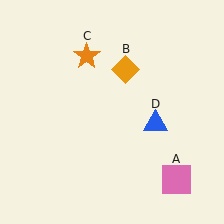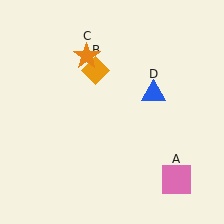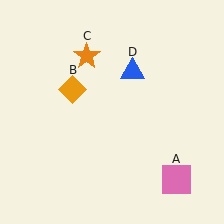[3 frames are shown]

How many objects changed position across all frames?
2 objects changed position: orange diamond (object B), blue triangle (object D).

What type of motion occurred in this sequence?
The orange diamond (object B), blue triangle (object D) rotated counterclockwise around the center of the scene.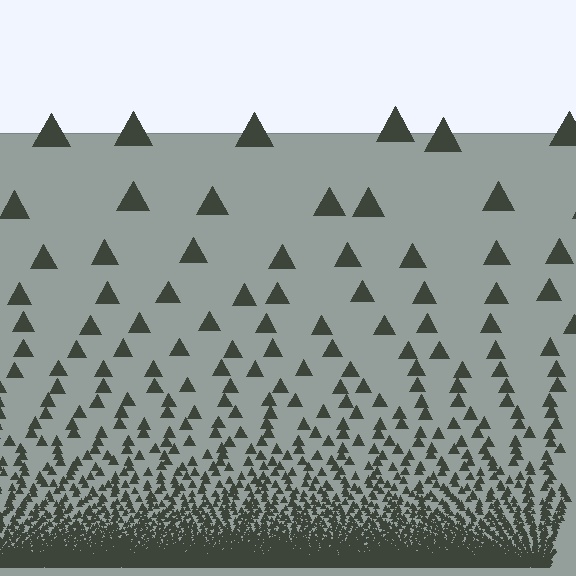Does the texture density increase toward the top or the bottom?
Density increases toward the bottom.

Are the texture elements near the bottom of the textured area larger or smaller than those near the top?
Smaller. The gradient is inverted — elements near the bottom are smaller and denser.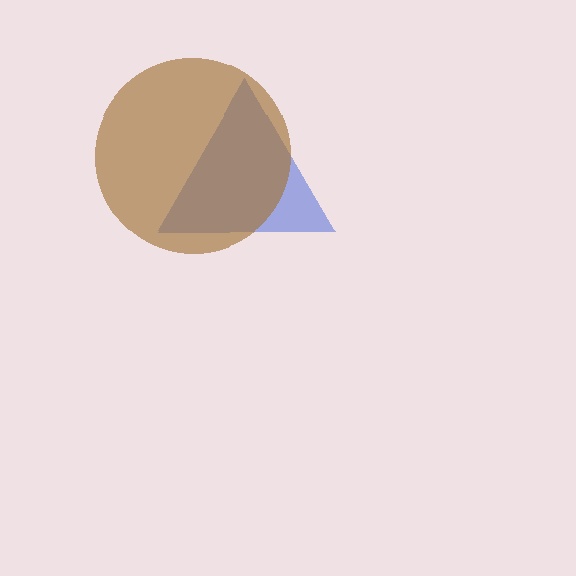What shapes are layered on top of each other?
The layered shapes are: a blue triangle, a brown circle.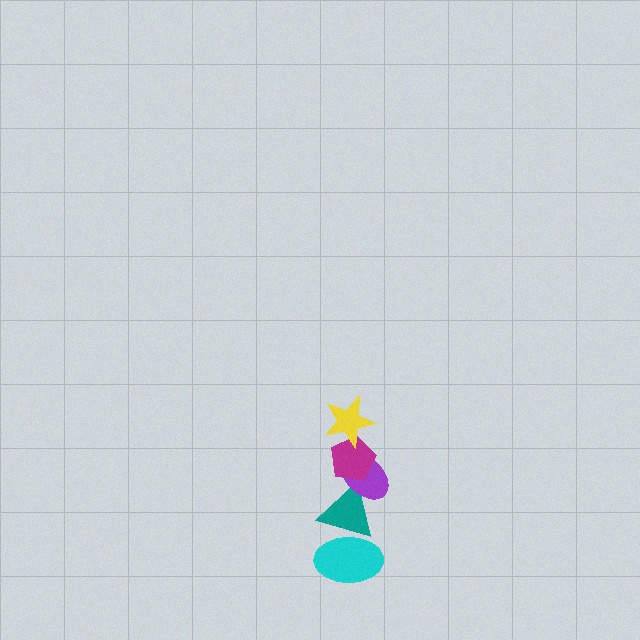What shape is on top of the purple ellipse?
The magenta pentagon is on top of the purple ellipse.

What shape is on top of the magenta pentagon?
The yellow star is on top of the magenta pentagon.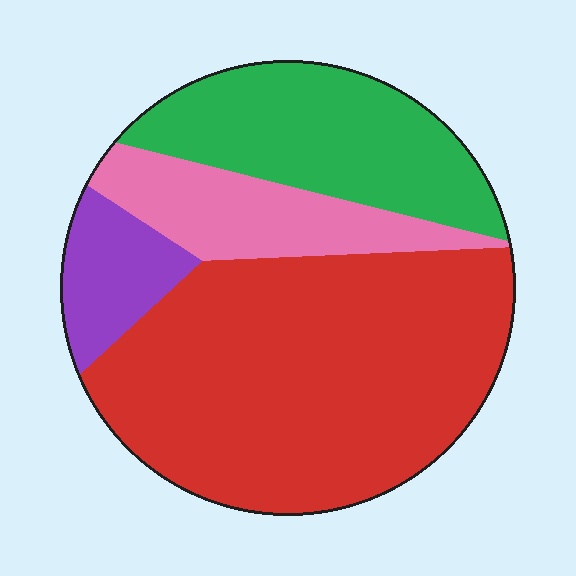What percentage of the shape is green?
Green takes up about one quarter (1/4) of the shape.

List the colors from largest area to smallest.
From largest to smallest: red, green, pink, purple.